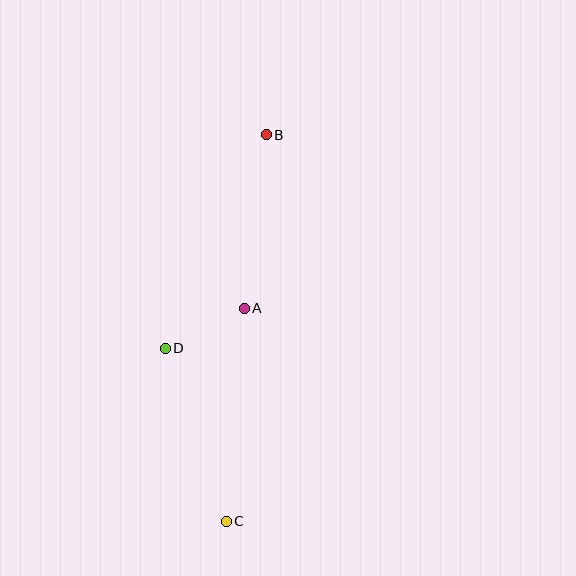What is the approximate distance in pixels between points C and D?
The distance between C and D is approximately 184 pixels.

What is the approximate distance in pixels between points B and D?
The distance between B and D is approximately 236 pixels.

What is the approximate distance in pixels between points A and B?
The distance between A and B is approximately 175 pixels.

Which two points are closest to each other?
Points A and D are closest to each other.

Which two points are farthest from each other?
Points B and C are farthest from each other.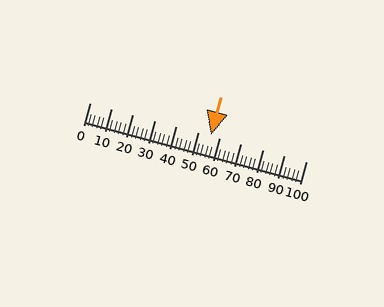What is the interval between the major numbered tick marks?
The major tick marks are spaced 10 units apart.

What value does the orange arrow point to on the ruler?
The orange arrow points to approximately 56.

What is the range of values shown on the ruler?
The ruler shows values from 0 to 100.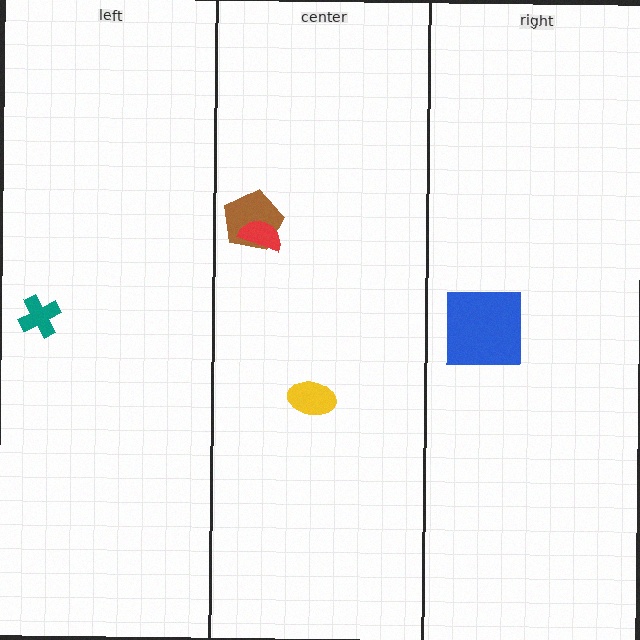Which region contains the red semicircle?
The center region.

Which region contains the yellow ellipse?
The center region.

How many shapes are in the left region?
1.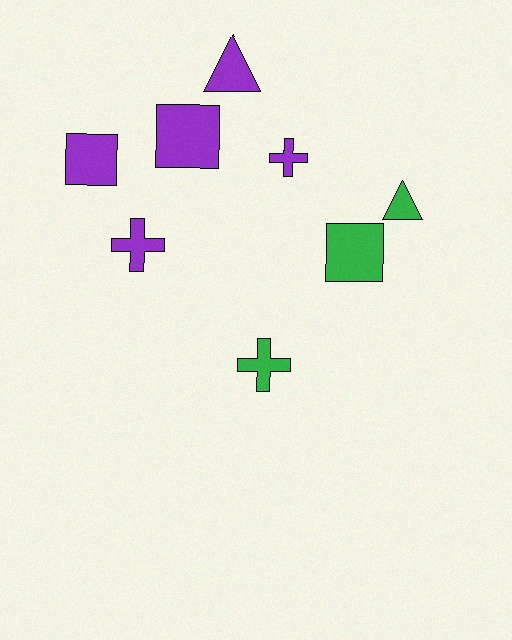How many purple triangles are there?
There is 1 purple triangle.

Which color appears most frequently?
Purple, with 5 objects.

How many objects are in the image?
There are 8 objects.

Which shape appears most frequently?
Cross, with 3 objects.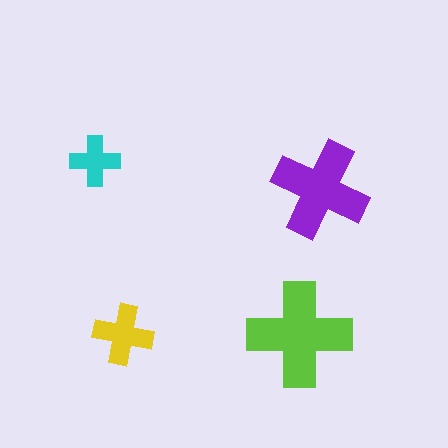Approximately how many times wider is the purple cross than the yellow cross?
About 1.5 times wider.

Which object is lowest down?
The lime cross is bottommost.